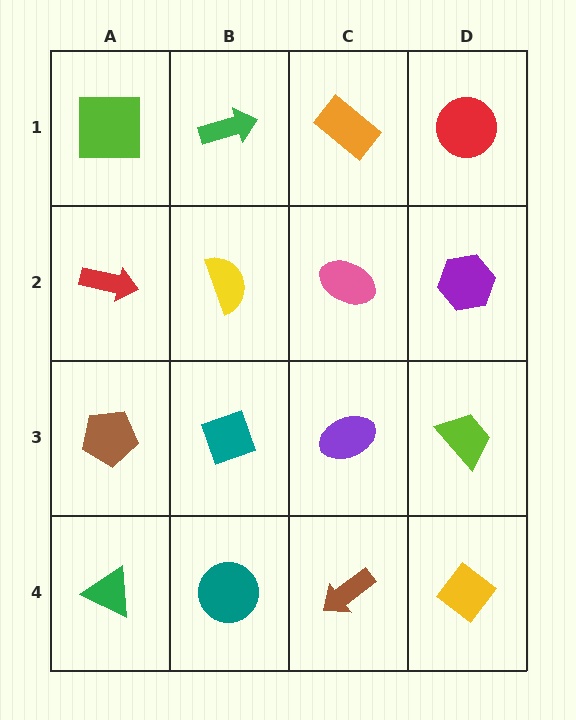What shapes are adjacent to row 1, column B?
A yellow semicircle (row 2, column B), a lime square (row 1, column A), an orange rectangle (row 1, column C).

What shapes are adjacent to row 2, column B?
A green arrow (row 1, column B), a teal diamond (row 3, column B), a red arrow (row 2, column A), a pink ellipse (row 2, column C).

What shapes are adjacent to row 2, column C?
An orange rectangle (row 1, column C), a purple ellipse (row 3, column C), a yellow semicircle (row 2, column B), a purple hexagon (row 2, column D).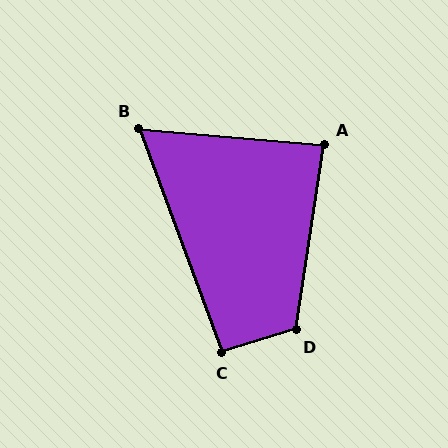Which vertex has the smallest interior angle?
B, at approximately 65 degrees.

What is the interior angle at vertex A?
Approximately 86 degrees (approximately right).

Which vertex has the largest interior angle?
D, at approximately 115 degrees.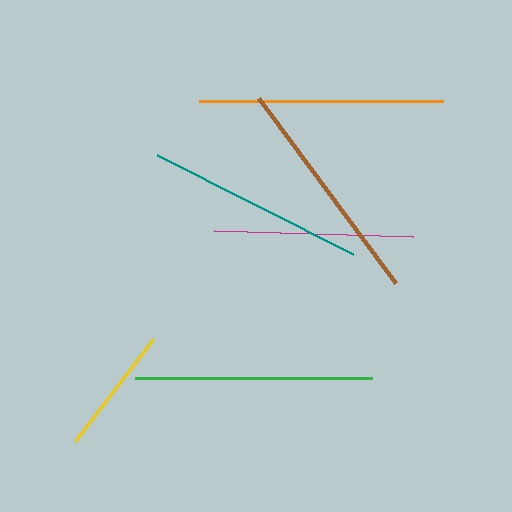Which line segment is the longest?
The orange line is the longest at approximately 244 pixels.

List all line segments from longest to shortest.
From longest to shortest: orange, green, brown, teal, magenta, yellow.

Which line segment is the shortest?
The yellow line is the shortest at approximately 128 pixels.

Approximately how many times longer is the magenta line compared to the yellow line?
The magenta line is approximately 1.5 times the length of the yellow line.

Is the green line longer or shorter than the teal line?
The green line is longer than the teal line.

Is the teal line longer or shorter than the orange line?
The orange line is longer than the teal line.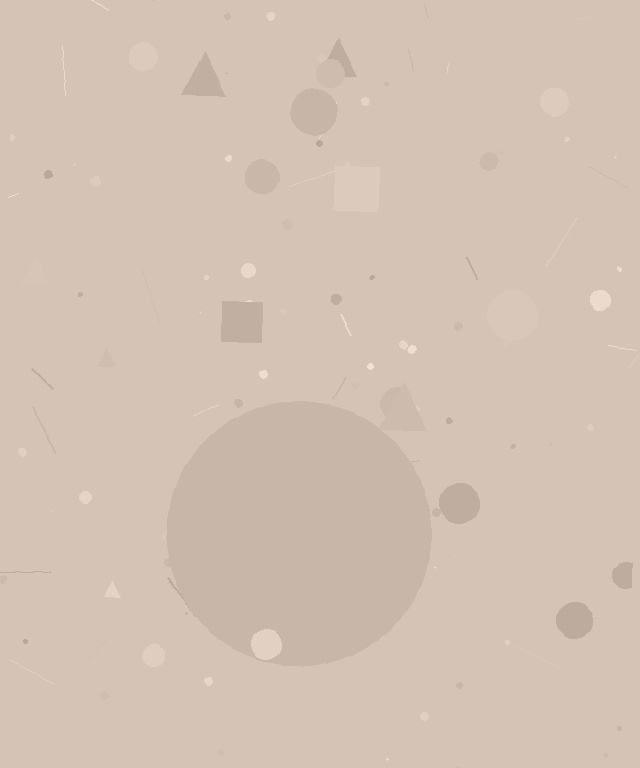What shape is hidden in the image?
A circle is hidden in the image.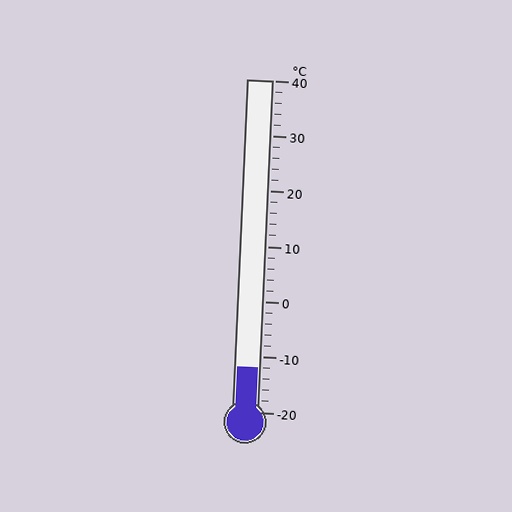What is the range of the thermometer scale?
The thermometer scale ranges from -20°C to 40°C.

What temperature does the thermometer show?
The thermometer shows approximately -12°C.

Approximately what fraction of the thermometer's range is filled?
The thermometer is filled to approximately 15% of its range.